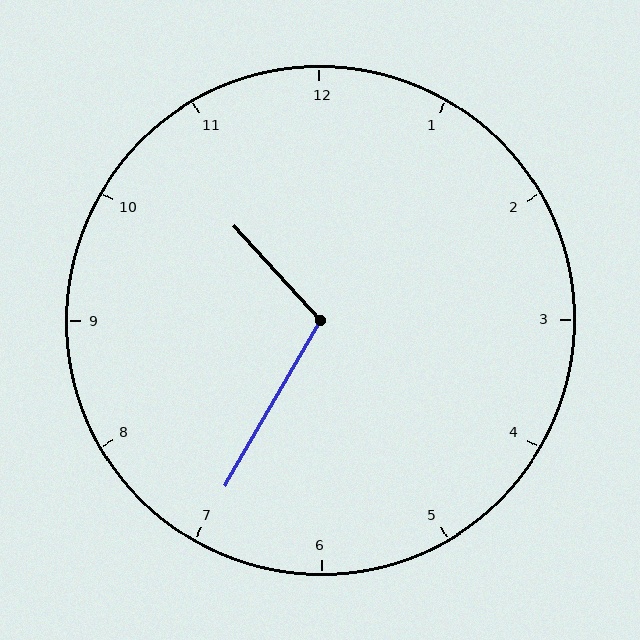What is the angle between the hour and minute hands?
Approximately 108 degrees.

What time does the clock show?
10:35.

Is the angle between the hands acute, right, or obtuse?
It is obtuse.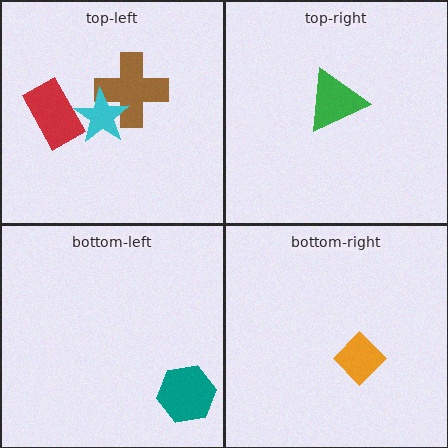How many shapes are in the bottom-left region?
1.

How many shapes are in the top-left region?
3.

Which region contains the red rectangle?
The top-left region.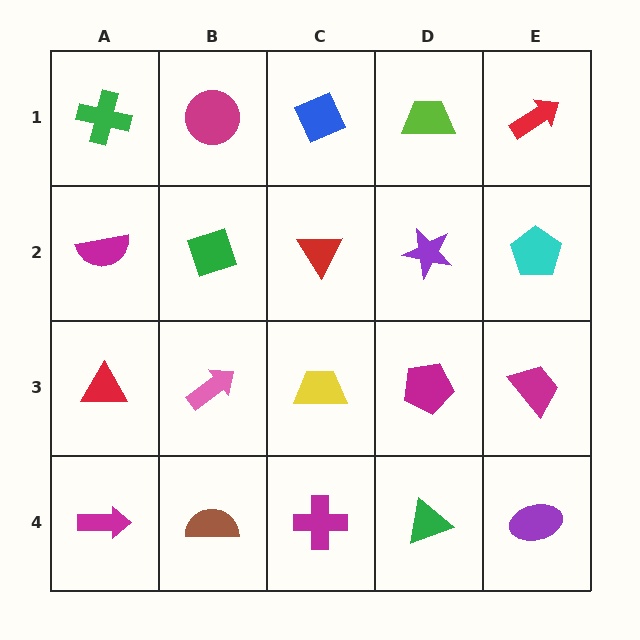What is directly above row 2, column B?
A magenta circle.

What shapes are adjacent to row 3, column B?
A green diamond (row 2, column B), a brown semicircle (row 4, column B), a red triangle (row 3, column A), a yellow trapezoid (row 3, column C).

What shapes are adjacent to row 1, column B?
A green diamond (row 2, column B), a green cross (row 1, column A), a blue diamond (row 1, column C).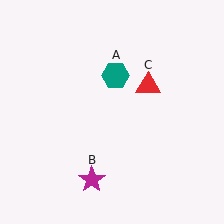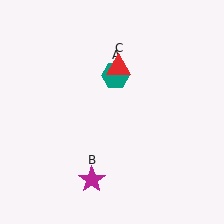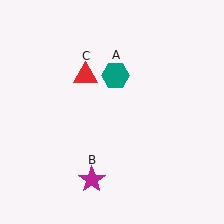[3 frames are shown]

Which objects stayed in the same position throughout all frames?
Teal hexagon (object A) and magenta star (object B) remained stationary.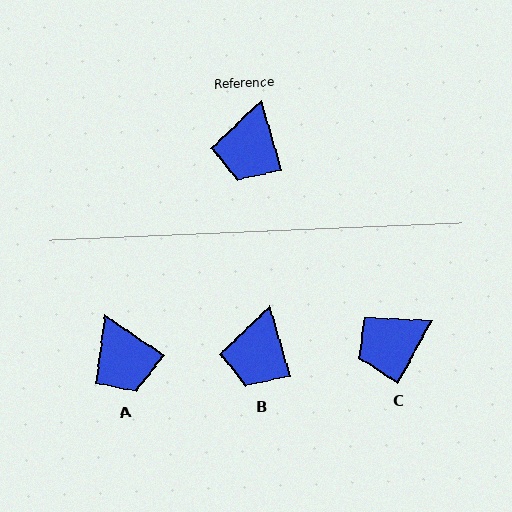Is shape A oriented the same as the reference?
No, it is off by about 39 degrees.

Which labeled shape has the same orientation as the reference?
B.